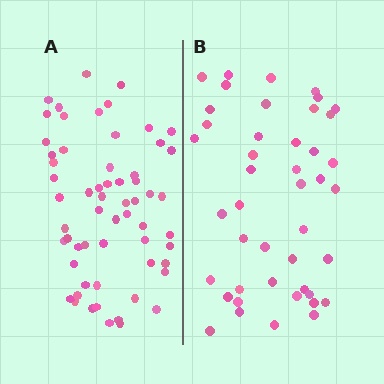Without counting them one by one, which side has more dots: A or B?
Region A (the left region) has more dots.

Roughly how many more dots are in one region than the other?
Region A has approximately 15 more dots than region B.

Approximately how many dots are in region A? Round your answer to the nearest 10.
About 60 dots.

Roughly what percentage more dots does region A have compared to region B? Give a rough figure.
About 35% more.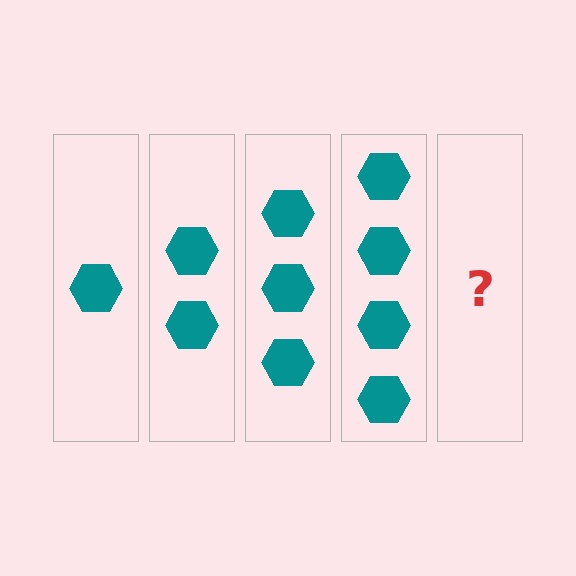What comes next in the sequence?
The next element should be 5 hexagons.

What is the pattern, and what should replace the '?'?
The pattern is that each step adds one more hexagon. The '?' should be 5 hexagons.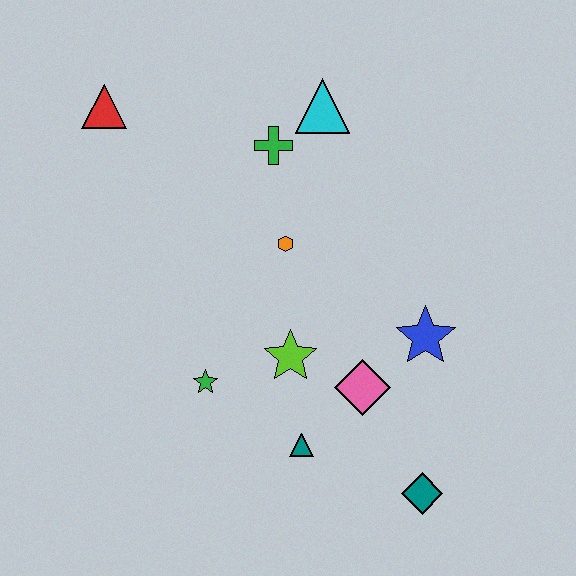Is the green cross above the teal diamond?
Yes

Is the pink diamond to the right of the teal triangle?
Yes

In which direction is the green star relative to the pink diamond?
The green star is to the left of the pink diamond.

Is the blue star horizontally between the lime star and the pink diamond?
No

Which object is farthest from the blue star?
The red triangle is farthest from the blue star.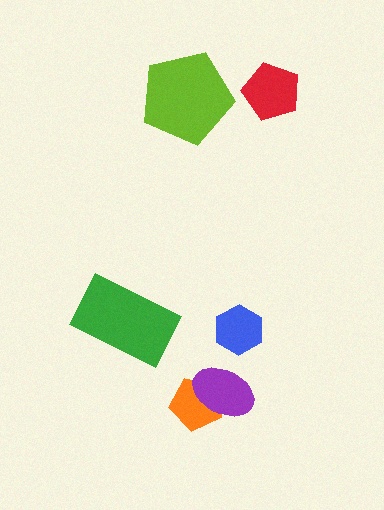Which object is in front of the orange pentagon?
The purple ellipse is in front of the orange pentagon.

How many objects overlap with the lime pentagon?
0 objects overlap with the lime pentagon.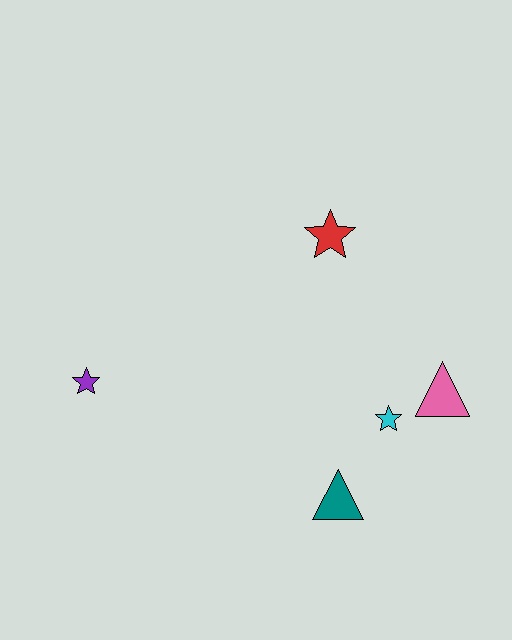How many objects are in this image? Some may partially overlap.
There are 5 objects.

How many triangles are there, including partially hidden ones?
There are 2 triangles.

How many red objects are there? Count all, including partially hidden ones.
There is 1 red object.